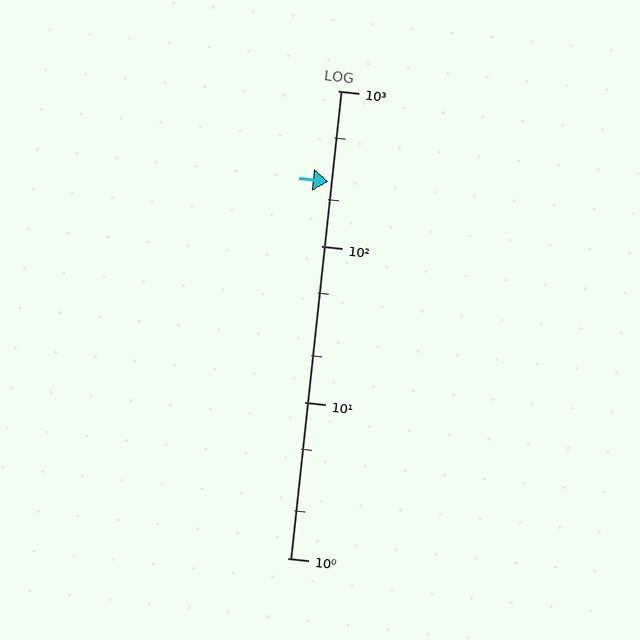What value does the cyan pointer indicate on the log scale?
The pointer indicates approximately 260.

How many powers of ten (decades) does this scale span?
The scale spans 3 decades, from 1 to 1000.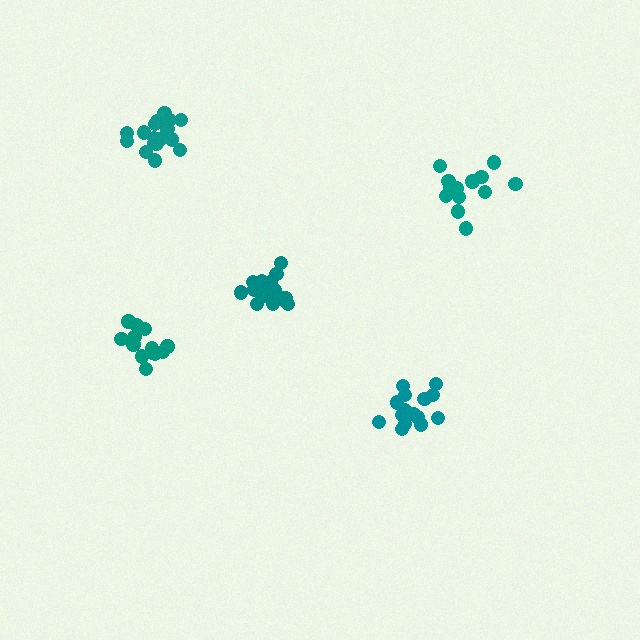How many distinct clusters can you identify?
There are 5 distinct clusters.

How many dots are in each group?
Group 1: 18 dots, Group 2: 13 dots, Group 3: 19 dots, Group 4: 15 dots, Group 5: 13 dots (78 total).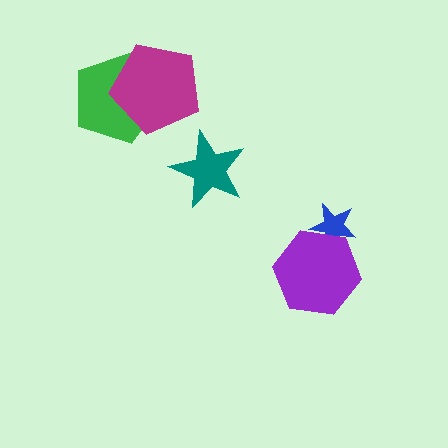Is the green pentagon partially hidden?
Yes, it is partially covered by another shape.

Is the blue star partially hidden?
Yes, it is partially covered by another shape.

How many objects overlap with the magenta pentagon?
1 object overlaps with the magenta pentagon.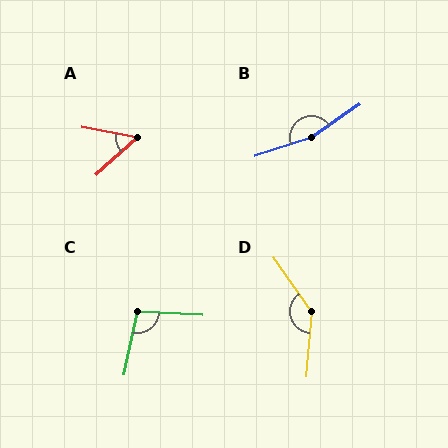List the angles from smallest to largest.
A (52°), C (99°), D (140°), B (164°).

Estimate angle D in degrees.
Approximately 140 degrees.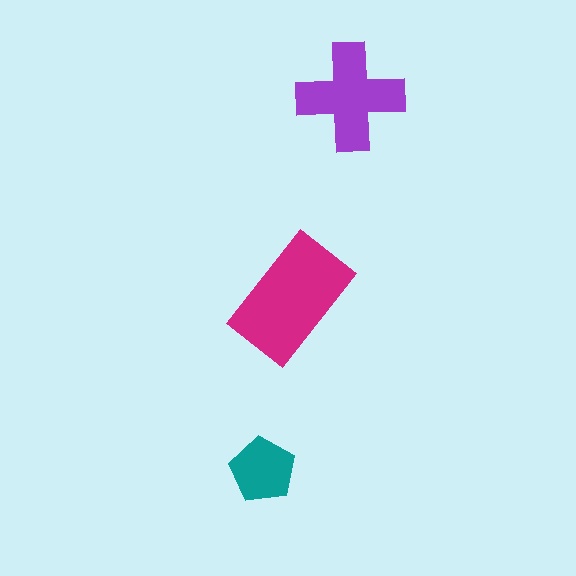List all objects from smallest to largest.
The teal pentagon, the purple cross, the magenta rectangle.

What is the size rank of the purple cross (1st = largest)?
2nd.